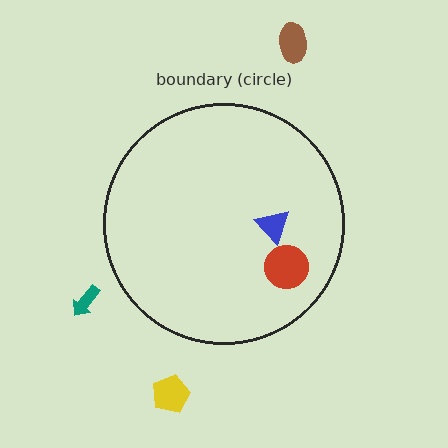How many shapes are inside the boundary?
2 inside, 3 outside.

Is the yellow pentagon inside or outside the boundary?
Outside.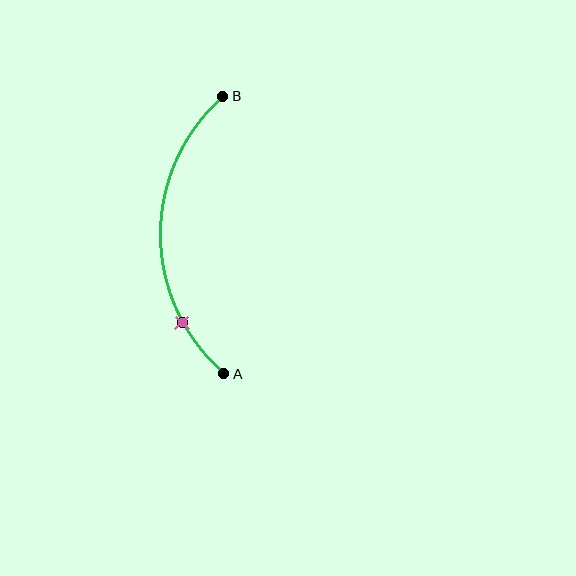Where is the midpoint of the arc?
The arc midpoint is the point on the curve farthest from the straight line joining A and B. It sits to the left of that line.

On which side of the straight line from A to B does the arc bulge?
The arc bulges to the left of the straight line connecting A and B.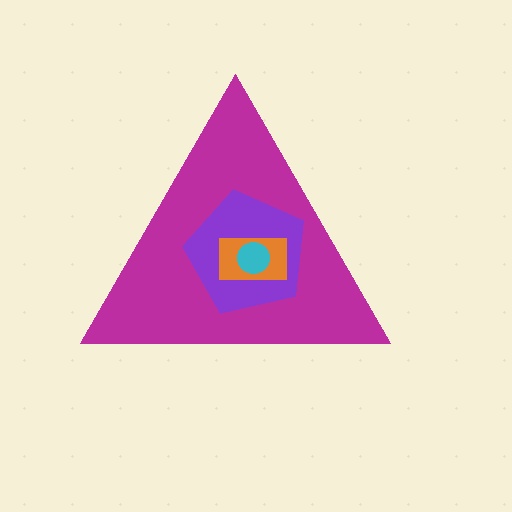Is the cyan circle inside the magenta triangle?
Yes.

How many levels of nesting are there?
4.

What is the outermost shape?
The magenta triangle.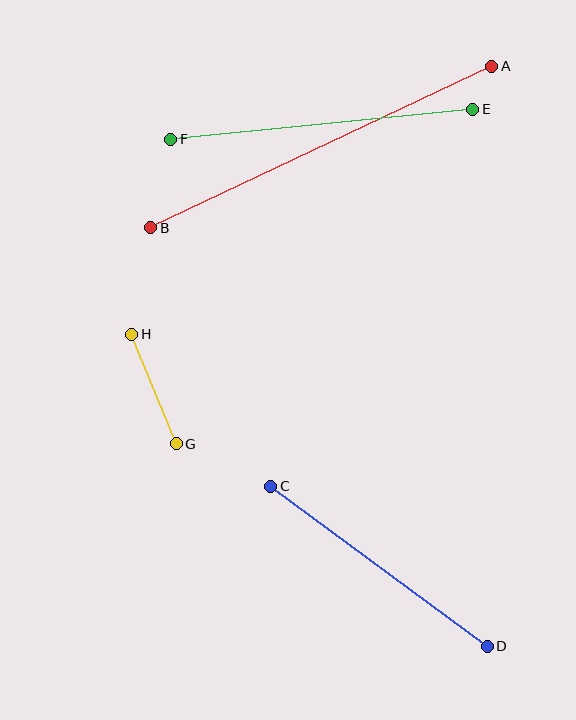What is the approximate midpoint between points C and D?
The midpoint is at approximately (379, 566) pixels.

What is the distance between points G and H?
The distance is approximately 118 pixels.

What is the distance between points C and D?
The distance is approximately 269 pixels.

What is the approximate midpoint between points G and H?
The midpoint is at approximately (154, 389) pixels.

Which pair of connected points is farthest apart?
Points A and B are farthest apart.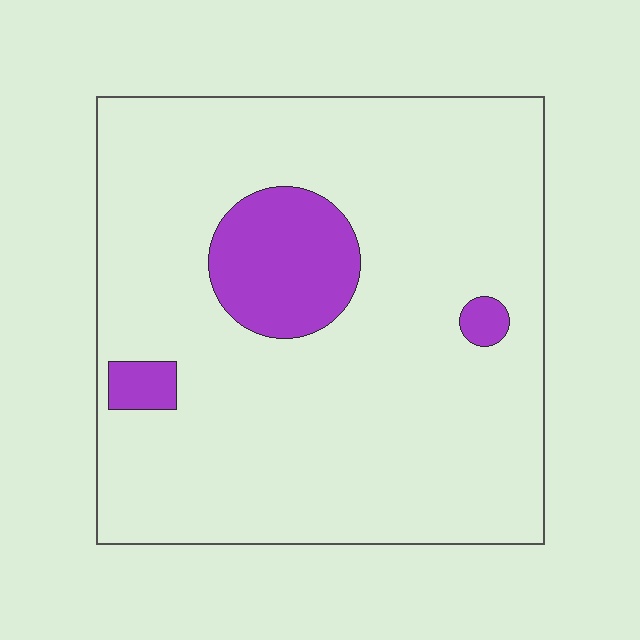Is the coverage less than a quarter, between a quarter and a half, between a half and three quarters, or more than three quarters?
Less than a quarter.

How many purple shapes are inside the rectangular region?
3.